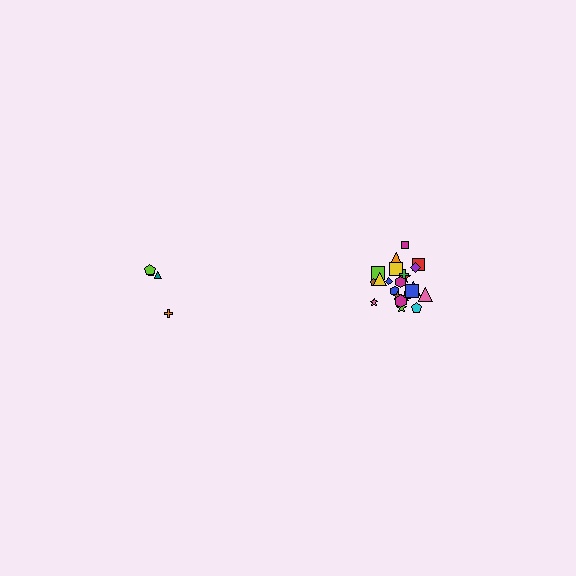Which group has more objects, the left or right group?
The right group.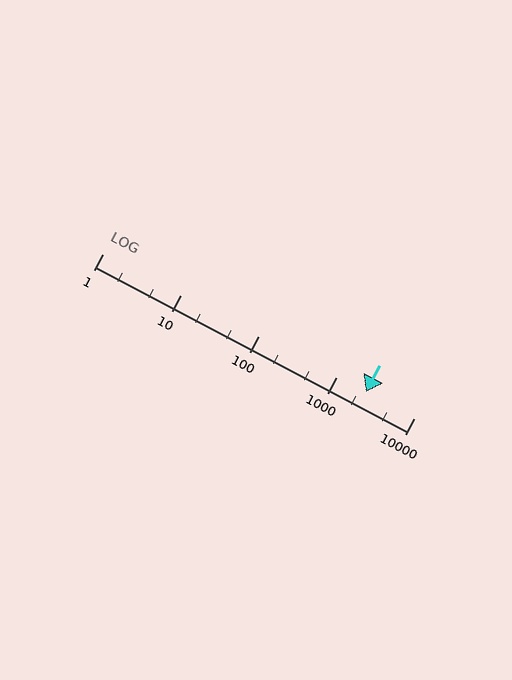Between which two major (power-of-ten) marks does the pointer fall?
The pointer is between 1000 and 10000.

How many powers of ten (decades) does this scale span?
The scale spans 4 decades, from 1 to 10000.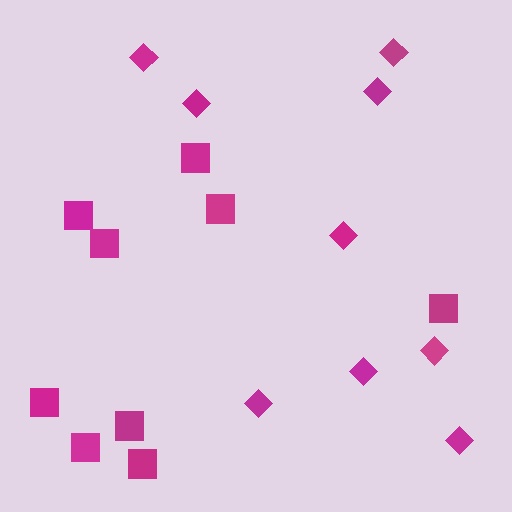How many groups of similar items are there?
There are 2 groups: one group of diamonds (9) and one group of squares (9).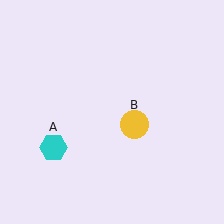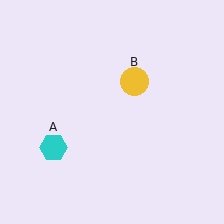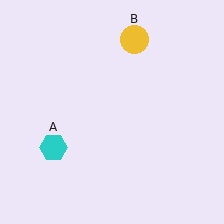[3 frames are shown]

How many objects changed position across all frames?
1 object changed position: yellow circle (object B).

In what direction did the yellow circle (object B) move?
The yellow circle (object B) moved up.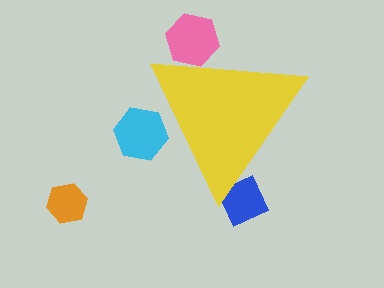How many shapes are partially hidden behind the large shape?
3 shapes are partially hidden.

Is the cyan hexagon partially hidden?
Yes, the cyan hexagon is partially hidden behind the yellow triangle.